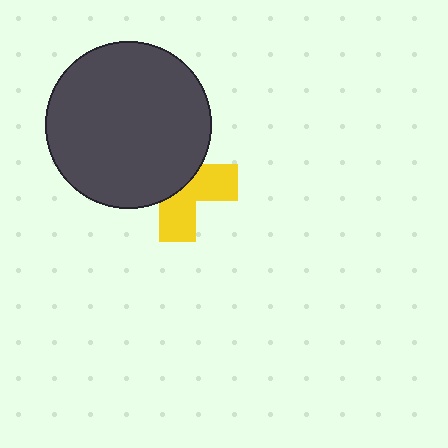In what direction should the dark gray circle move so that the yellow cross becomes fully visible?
The dark gray circle should move toward the upper-left. That is the shortest direction to clear the overlap and leave the yellow cross fully visible.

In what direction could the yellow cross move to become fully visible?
The yellow cross could move toward the lower-right. That would shift it out from behind the dark gray circle entirely.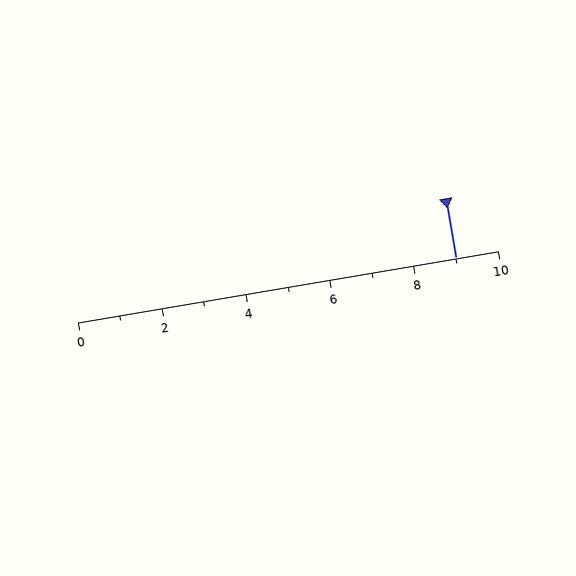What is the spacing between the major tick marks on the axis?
The major ticks are spaced 2 apart.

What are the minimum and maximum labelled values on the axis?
The axis runs from 0 to 10.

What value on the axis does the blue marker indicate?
The marker indicates approximately 9.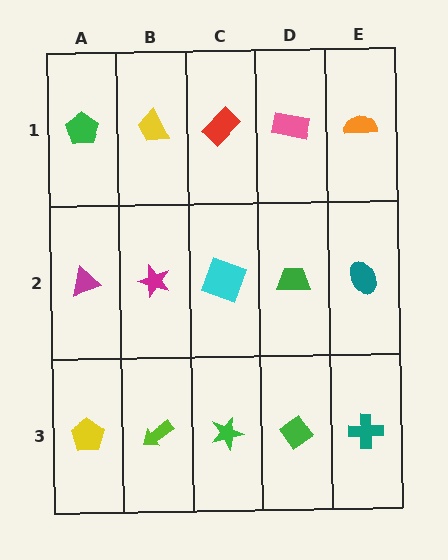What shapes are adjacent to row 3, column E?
A teal ellipse (row 2, column E), a green diamond (row 3, column D).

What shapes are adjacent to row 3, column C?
A cyan square (row 2, column C), a lime arrow (row 3, column B), a green diamond (row 3, column D).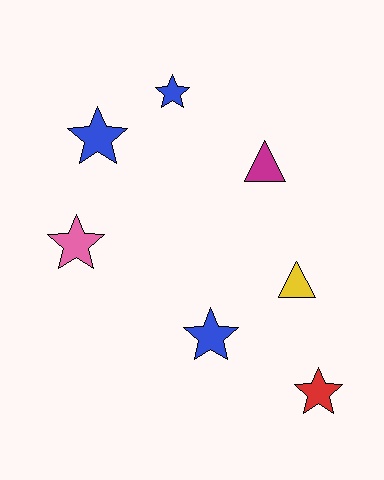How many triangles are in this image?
There are 2 triangles.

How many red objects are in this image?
There is 1 red object.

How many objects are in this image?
There are 7 objects.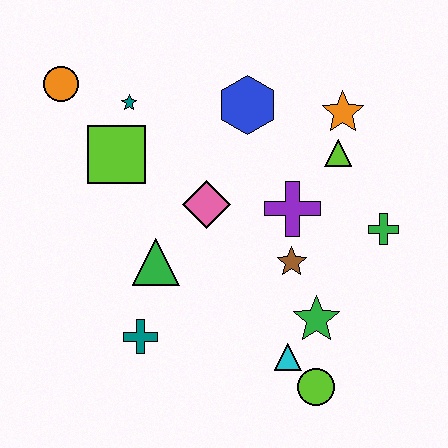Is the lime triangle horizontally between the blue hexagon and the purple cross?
No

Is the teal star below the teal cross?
No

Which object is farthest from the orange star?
The teal cross is farthest from the orange star.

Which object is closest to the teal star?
The lime square is closest to the teal star.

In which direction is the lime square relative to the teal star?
The lime square is below the teal star.